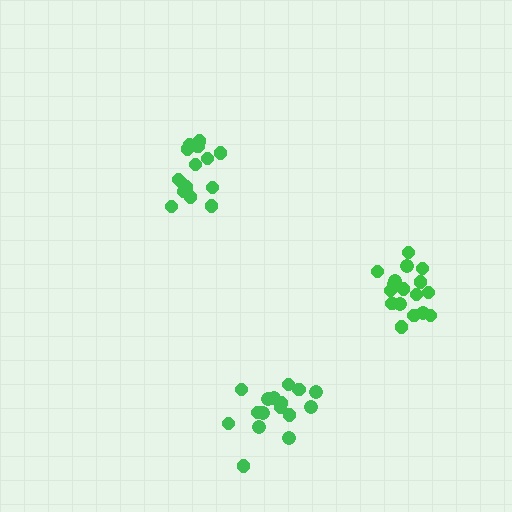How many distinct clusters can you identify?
There are 3 distinct clusters.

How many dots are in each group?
Group 1: 15 dots, Group 2: 17 dots, Group 3: 16 dots (48 total).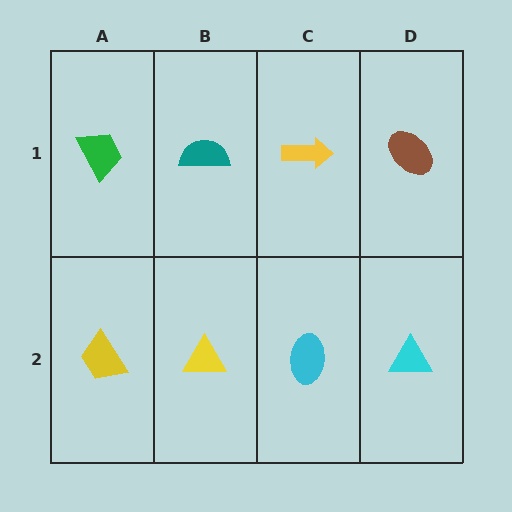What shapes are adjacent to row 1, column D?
A cyan triangle (row 2, column D), a yellow arrow (row 1, column C).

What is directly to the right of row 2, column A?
A yellow triangle.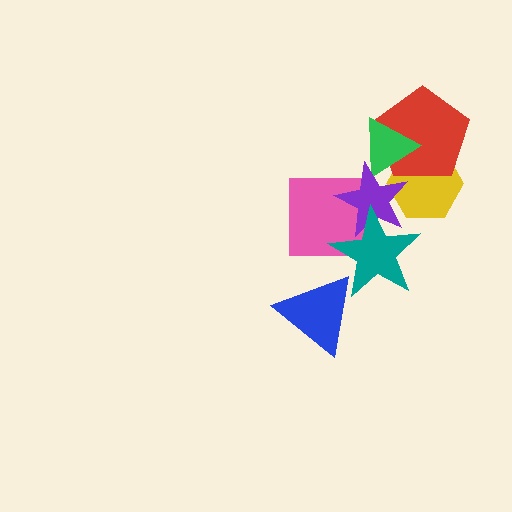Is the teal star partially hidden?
Yes, it is partially covered by another shape.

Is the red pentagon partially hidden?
Yes, it is partially covered by another shape.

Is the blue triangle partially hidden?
No, no other shape covers it.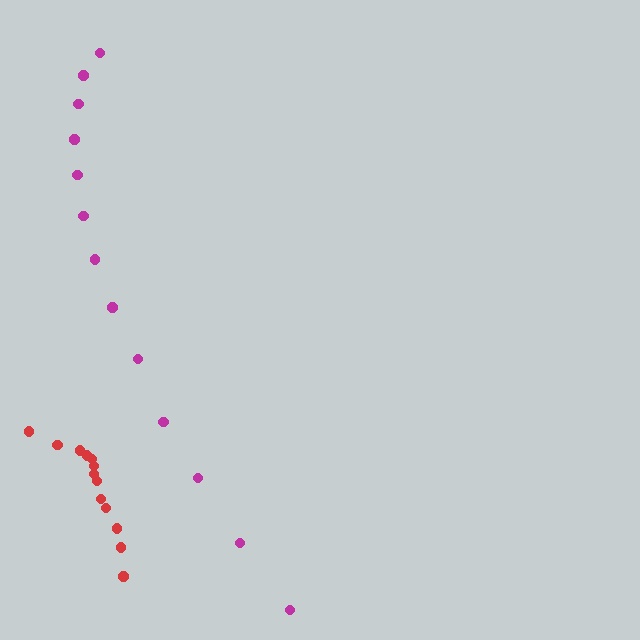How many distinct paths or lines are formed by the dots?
There are 2 distinct paths.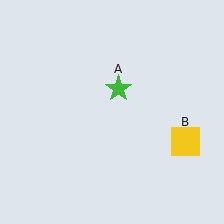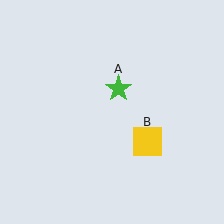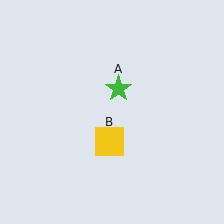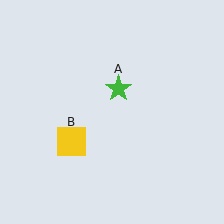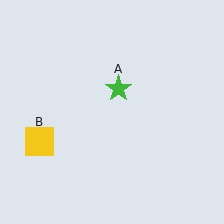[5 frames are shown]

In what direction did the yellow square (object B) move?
The yellow square (object B) moved left.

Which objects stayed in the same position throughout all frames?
Green star (object A) remained stationary.